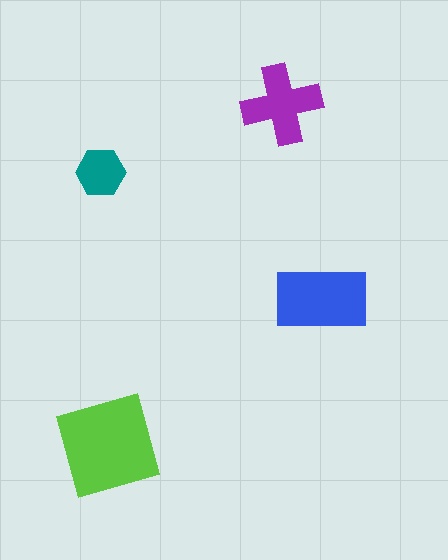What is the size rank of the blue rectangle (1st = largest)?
2nd.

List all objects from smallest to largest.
The teal hexagon, the purple cross, the blue rectangle, the lime diamond.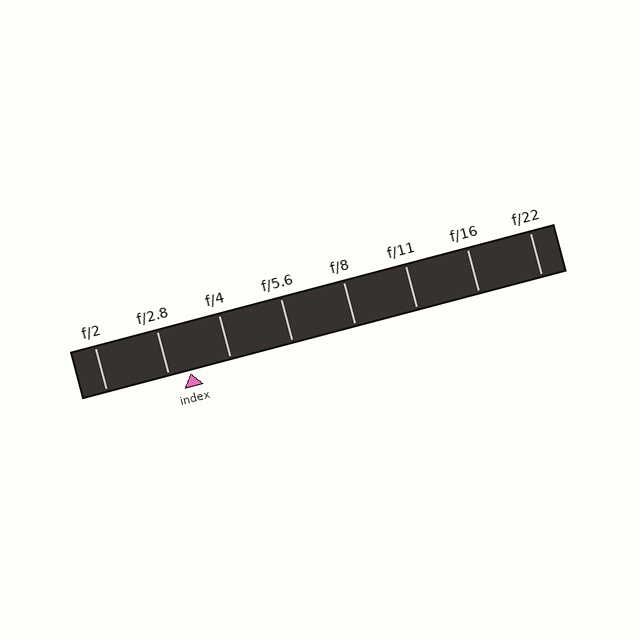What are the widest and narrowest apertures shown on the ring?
The widest aperture shown is f/2 and the narrowest is f/22.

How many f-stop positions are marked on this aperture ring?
There are 8 f-stop positions marked.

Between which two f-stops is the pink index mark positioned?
The index mark is between f/2.8 and f/4.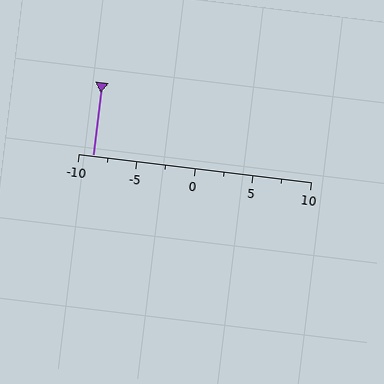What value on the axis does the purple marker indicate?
The marker indicates approximately -8.8.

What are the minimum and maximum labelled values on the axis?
The axis runs from -10 to 10.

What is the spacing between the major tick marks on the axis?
The major ticks are spaced 5 apart.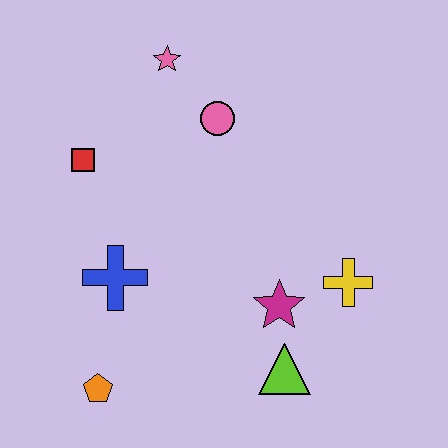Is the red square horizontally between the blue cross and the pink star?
No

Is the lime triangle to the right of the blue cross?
Yes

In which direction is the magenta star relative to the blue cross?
The magenta star is to the right of the blue cross.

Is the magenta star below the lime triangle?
No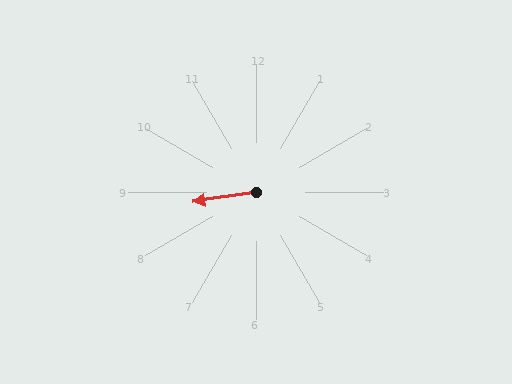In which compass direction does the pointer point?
West.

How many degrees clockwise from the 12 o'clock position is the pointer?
Approximately 262 degrees.